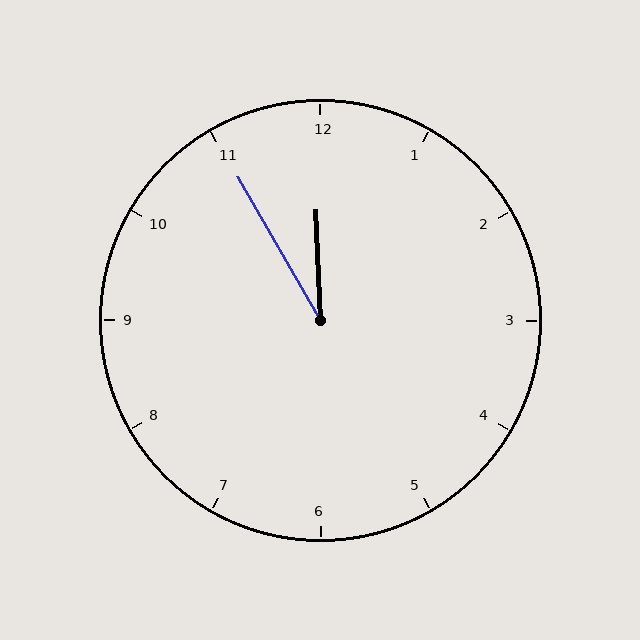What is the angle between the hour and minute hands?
Approximately 28 degrees.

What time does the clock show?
11:55.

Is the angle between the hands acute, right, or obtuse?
It is acute.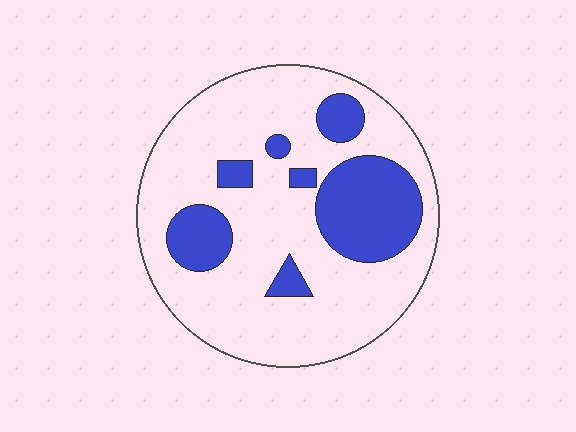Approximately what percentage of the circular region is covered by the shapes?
Approximately 25%.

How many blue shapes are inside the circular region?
7.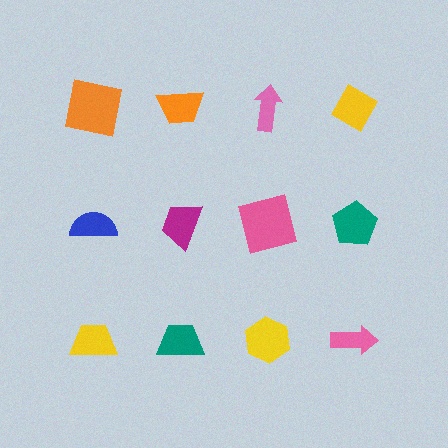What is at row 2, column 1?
A blue semicircle.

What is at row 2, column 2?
A magenta trapezoid.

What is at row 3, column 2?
A teal trapezoid.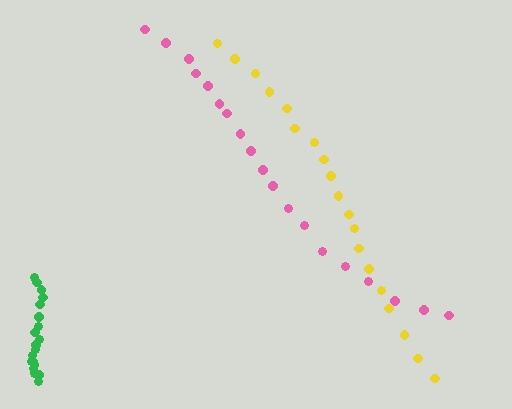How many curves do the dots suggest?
There are 3 distinct paths.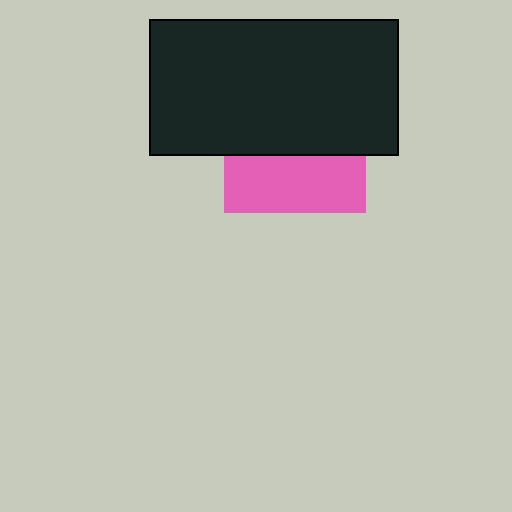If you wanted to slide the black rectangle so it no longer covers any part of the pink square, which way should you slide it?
Slide it up — that is the most direct way to separate the two shapes.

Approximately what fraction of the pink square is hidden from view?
Roughly 59% of the pink square is hidden behind the black rectangle.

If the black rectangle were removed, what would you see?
You would see the complete pink square.